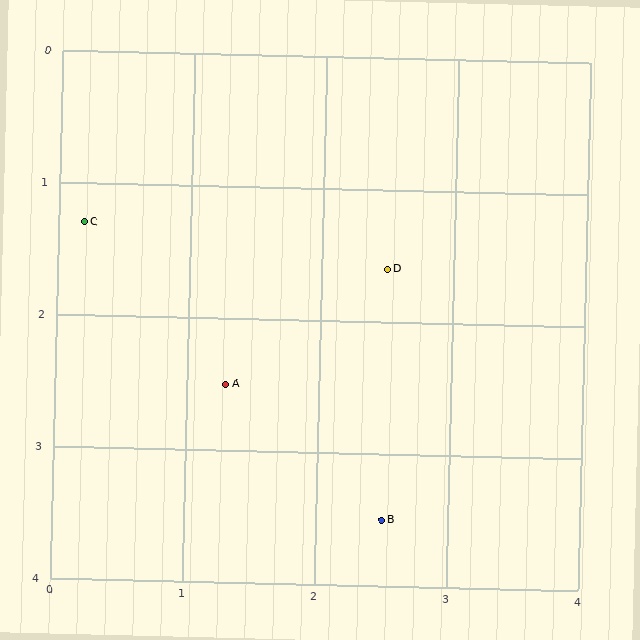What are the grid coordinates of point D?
Point D is at approximately (2.5, 1.6).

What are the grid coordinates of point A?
Point A is at approximately (1.3, 2.5).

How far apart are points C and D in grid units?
Points C and D are about 2.3 grid units apart.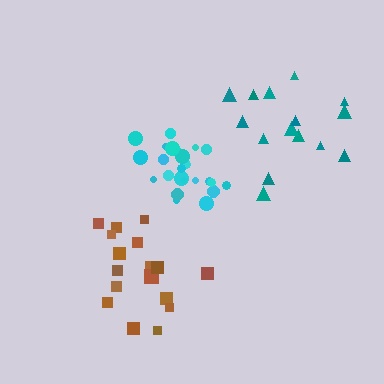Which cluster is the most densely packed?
Cyan.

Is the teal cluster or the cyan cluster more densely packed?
Cyan.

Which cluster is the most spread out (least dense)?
Teal.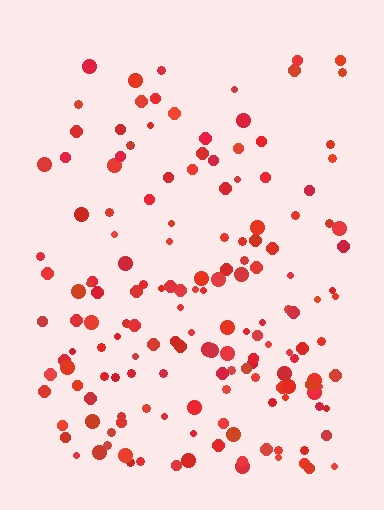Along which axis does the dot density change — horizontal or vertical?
Vertical.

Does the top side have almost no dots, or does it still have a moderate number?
Still a moderate number, just noticeably fewer than the bottom.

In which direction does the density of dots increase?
From top to bottom, with the bottom side densest.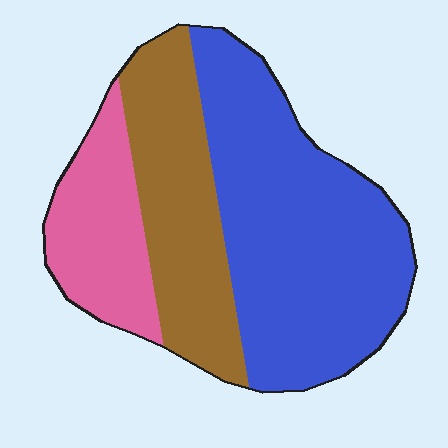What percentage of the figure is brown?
Brown takes up about one quarter (1/4) of the figure.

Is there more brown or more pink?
Brown.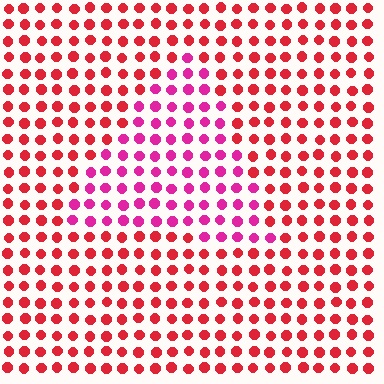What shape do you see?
I see a triangle.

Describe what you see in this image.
The image is filled with small red elements in a uniform arrangement. A triangle-shaped region is visible where the elements are tinted to a slightly different hue, forming a subtle color boundary.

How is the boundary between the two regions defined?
The boundary is defined purely by a slight shift in hue (about 34 degrees). Spacing, size, and orientation are identical on both sides.